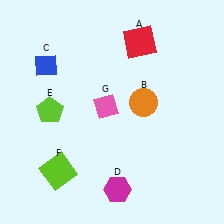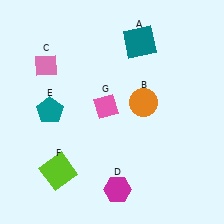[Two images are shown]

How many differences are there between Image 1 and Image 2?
There are 3 differences between the two images.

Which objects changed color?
A changed from red to teal. C changed from blue to pink. E changed from lime to teal.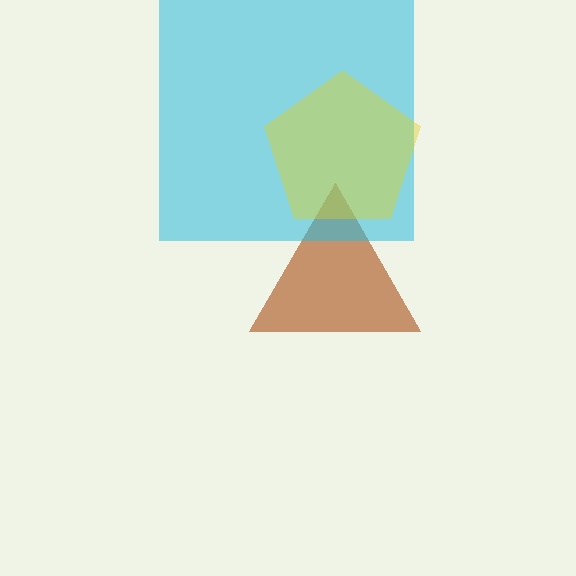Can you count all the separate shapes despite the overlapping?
Yes, there are 3 separate shapes.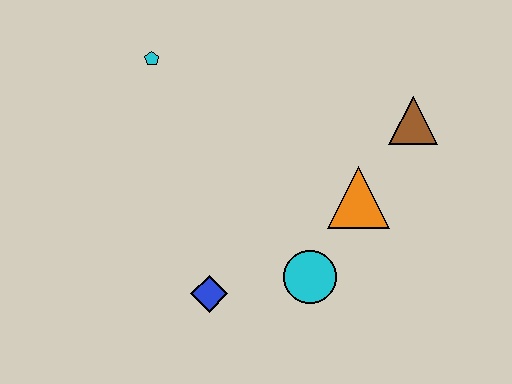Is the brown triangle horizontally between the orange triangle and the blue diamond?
No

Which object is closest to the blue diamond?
The cyan circle is closest to the blue diamond.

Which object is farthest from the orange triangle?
The cyan pentagon is farthest from the orange triangle.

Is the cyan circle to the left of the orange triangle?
Yes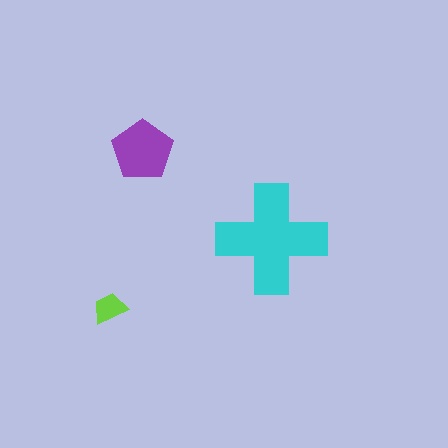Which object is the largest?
The cyan cross.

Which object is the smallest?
The lime trapezoid.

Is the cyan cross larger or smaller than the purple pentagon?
Larger.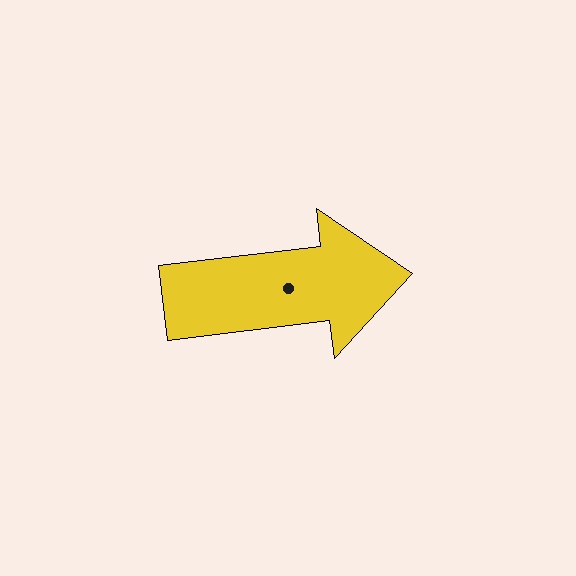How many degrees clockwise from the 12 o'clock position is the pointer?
Approximately 83 degrees.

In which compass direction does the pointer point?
East.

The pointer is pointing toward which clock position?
Roughly 3 o'clock.